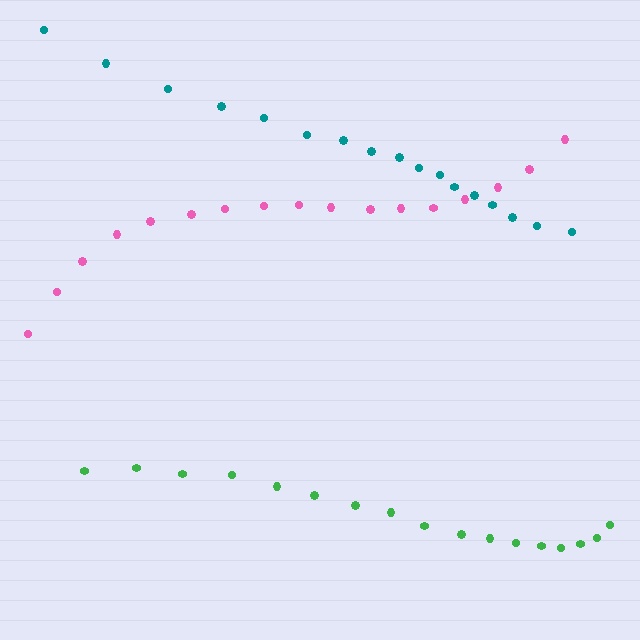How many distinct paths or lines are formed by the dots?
There are 3 distinct paths.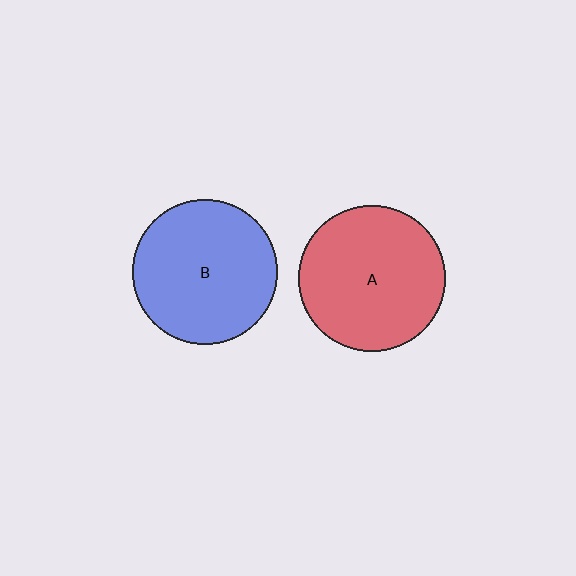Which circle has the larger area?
Circle A (red).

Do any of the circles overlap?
No, none of the circles overlap.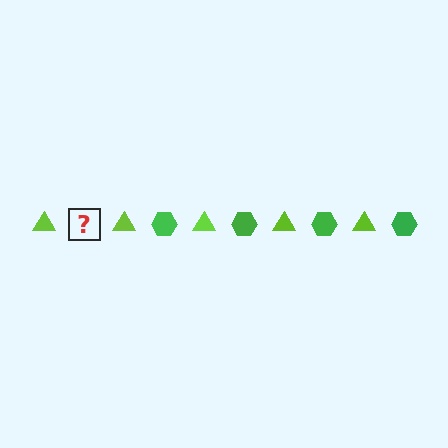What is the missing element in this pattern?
The missing element is a green hexagon.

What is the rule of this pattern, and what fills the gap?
The rule is that the pattern alternates between lime triangle and green hexagon. The gap should be filled with a green hexagon.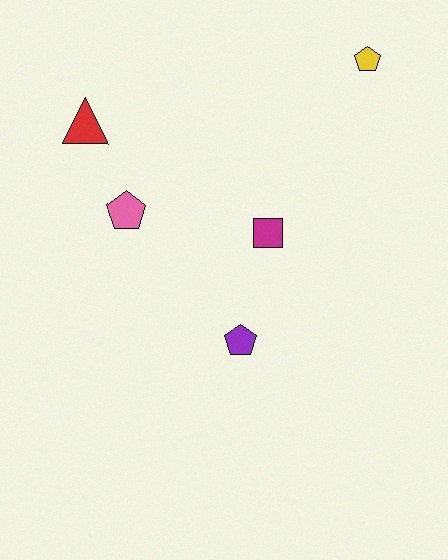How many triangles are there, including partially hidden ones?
There is 1 triangle.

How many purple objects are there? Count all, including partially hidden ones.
There is 1 purple object.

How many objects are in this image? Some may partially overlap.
There are 5 objects.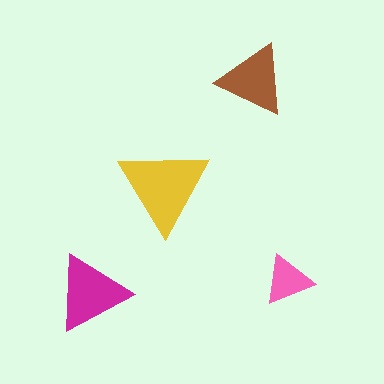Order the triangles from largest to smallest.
the yellow one, the magenta one, the brown one, the pink one.